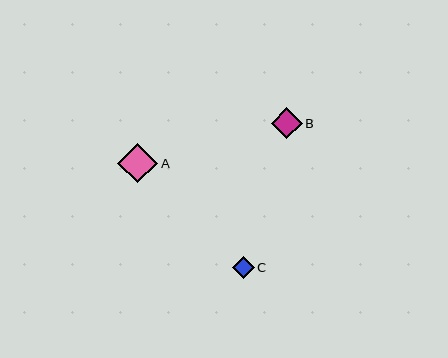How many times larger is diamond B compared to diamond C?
Diamond B is approximately 1.5 times the size of diamond C.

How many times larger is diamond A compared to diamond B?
Diamond A is approximately 1.3 times the size of diamond B.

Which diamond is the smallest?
Diamond C is the smallest with a size of approximately 21 pixels.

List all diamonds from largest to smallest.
From largest to smallest: A, B, C.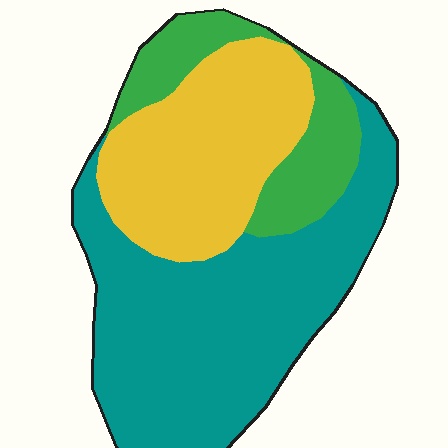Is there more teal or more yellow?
Teal.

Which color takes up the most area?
Teal, at roughly 50%.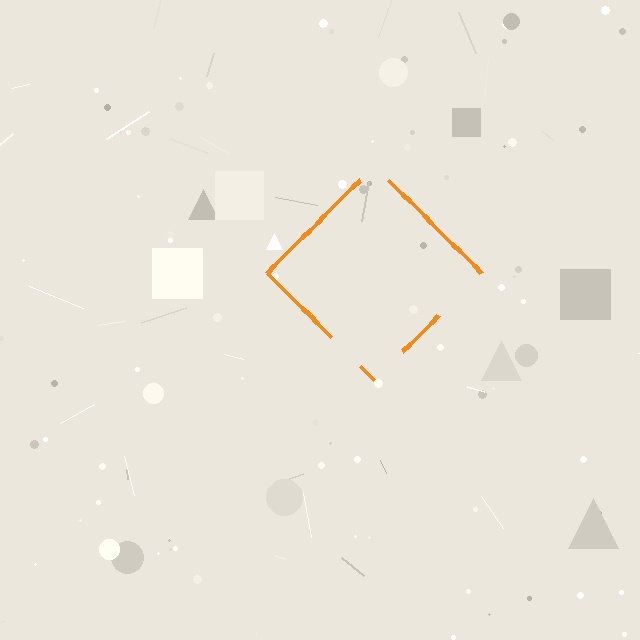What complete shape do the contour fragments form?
The contour fragments form a diamond.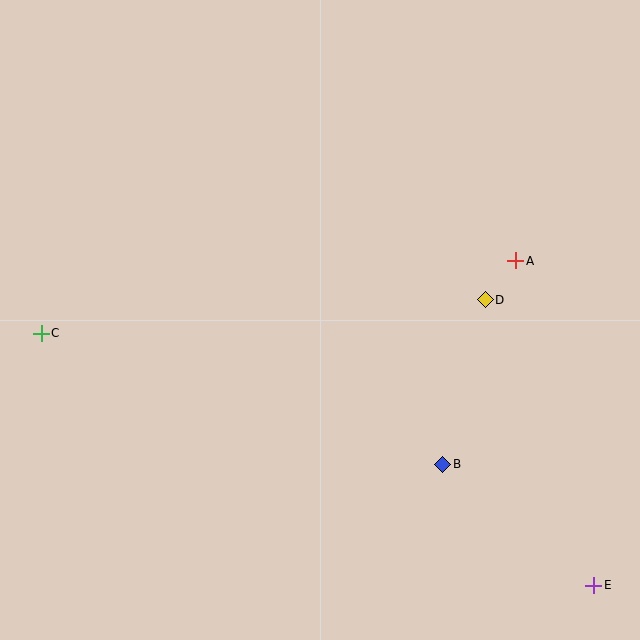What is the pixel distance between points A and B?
The distance between A and B is 216 pixels.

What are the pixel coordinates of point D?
Point D is at (485, 300).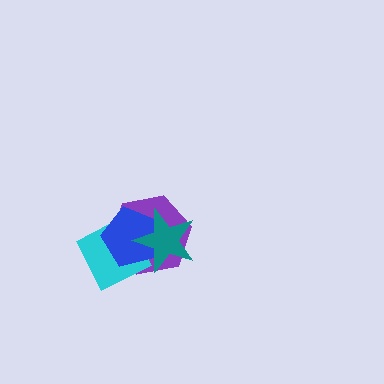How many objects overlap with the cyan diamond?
3 objects overlap with the cyan diamond.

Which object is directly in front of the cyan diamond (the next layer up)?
The blue pentagon is directly in front of the cyan diamond.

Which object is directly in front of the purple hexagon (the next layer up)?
The cyan diamond is directly in front of the purple hexagon.